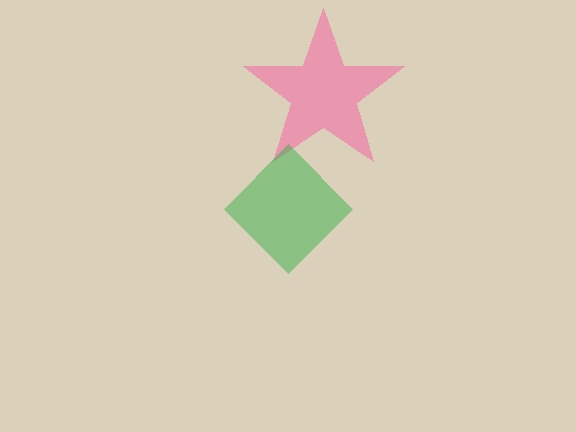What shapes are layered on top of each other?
The layered shapes are: a pink star, a green diamond.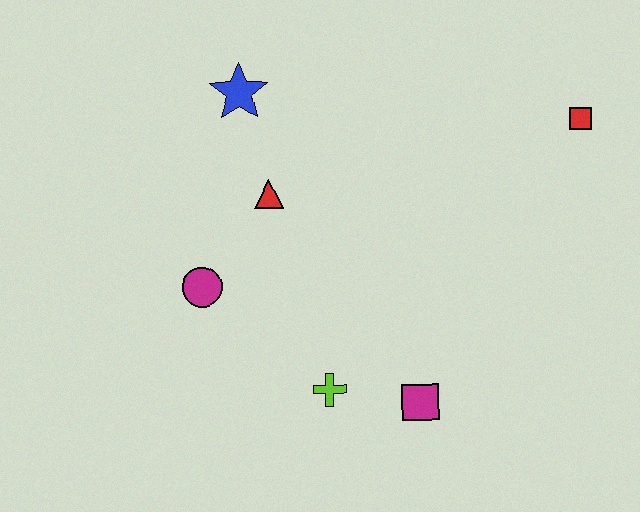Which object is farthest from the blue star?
The magenta square is farthest from the blue star.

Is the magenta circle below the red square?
Yes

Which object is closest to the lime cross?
The magenta square is closest to the lime cross.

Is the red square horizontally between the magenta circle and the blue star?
No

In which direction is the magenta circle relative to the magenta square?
The magenta circle is to the left of the magenta square.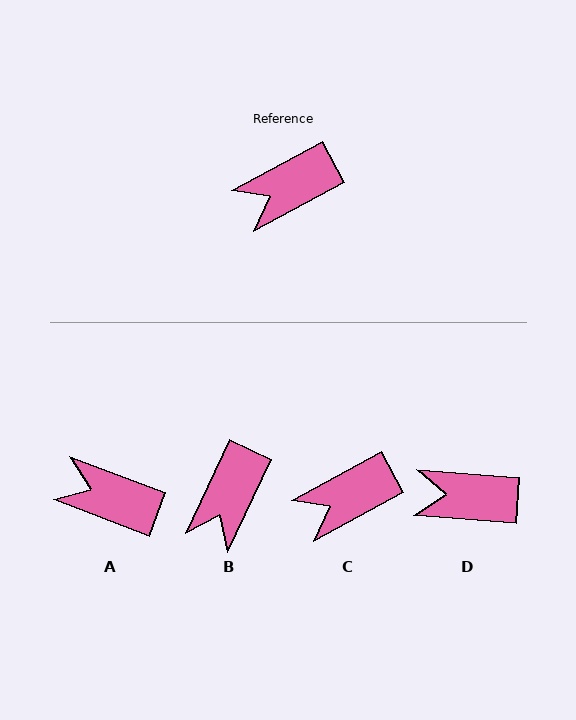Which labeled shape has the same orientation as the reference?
C.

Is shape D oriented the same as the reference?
No, it is off by about 33 degrees.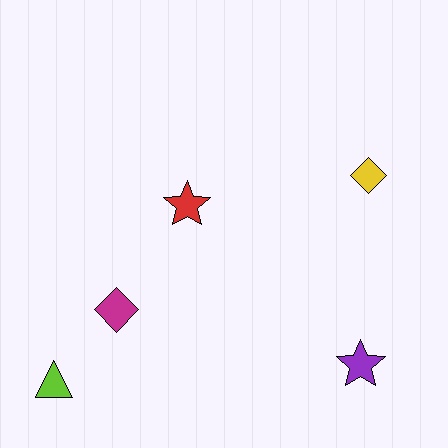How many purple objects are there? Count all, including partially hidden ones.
There is 1 purple object.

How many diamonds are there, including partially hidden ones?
There are 2 diamonds.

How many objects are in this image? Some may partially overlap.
There are 5 objects.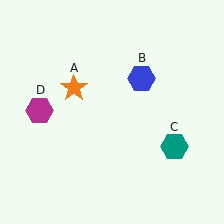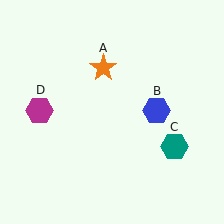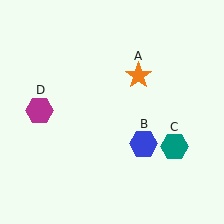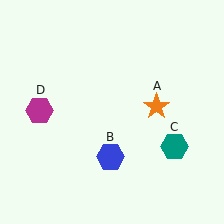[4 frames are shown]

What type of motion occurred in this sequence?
The orange star (object A), blue hexagon (object B) rotated clockwise around the center of the scene.